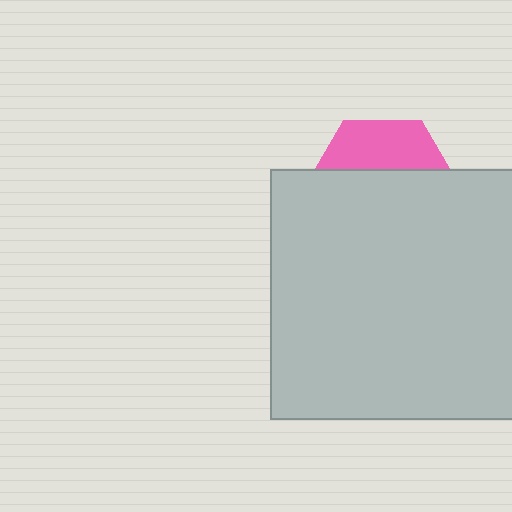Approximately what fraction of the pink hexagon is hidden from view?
Roughly 67% of the pink hexagon is hidden behind the light gray square.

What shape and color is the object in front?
The object in front is a light gray square.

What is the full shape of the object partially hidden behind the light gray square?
The partially hidden object is a pink hexagon.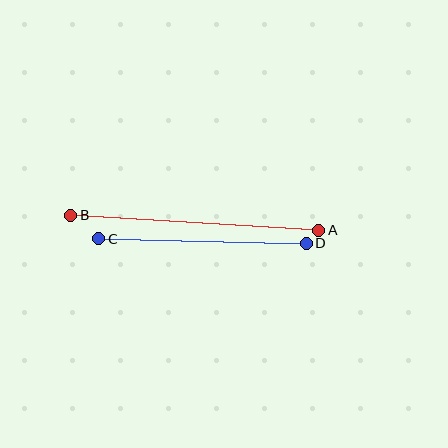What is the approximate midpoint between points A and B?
The midpoint is at approximately (195, 223) pixels.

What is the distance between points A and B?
The distance is approximately 248 pixels.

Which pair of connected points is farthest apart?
Points A and B are farthest apart.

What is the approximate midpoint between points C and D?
The midpoint is at approximately (203, 241) pixels.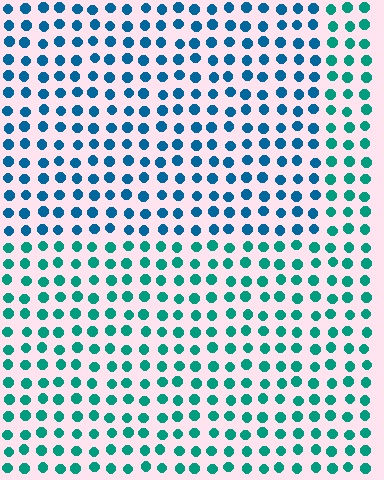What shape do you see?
I see a rectangle.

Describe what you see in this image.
The image is filled with small teal elements in a uniform arrangement. A rectangle-shaped region is visible where the elements are tinted to a slightly different hue, forming a subtle color boundary.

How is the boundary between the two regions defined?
The boundary is defined purely by a slight shift in hue (about 32 degrees). Spacing, size, and orientation are identical on both sides.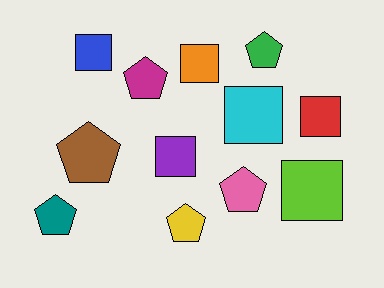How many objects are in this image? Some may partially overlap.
There are 12 objects.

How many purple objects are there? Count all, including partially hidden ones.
There is 1 purple object.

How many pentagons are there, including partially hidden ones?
There are 6 pentagons.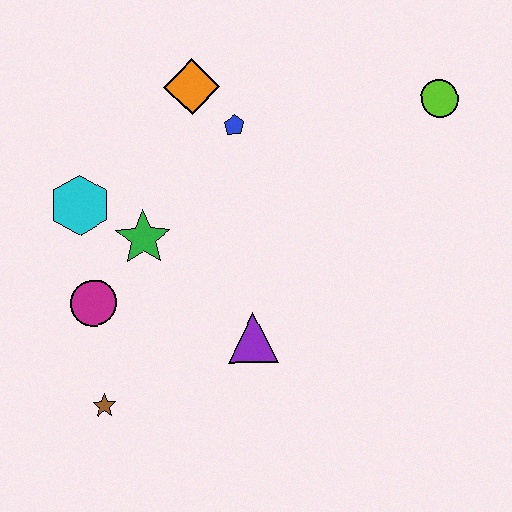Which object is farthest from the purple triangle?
The lime circle is farthest from the purple triangle.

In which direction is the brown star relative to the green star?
The brown star is below the green star.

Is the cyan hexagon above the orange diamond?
No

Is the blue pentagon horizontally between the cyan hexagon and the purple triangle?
Yes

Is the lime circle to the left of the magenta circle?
No